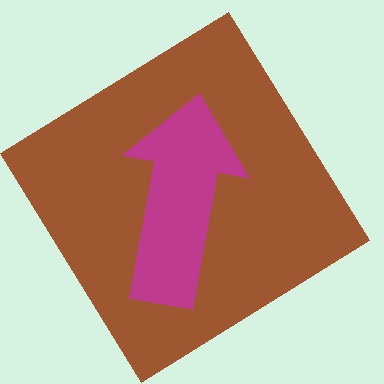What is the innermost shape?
The magenta arrow.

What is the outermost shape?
The brown diamond.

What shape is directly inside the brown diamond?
The magenta arrow.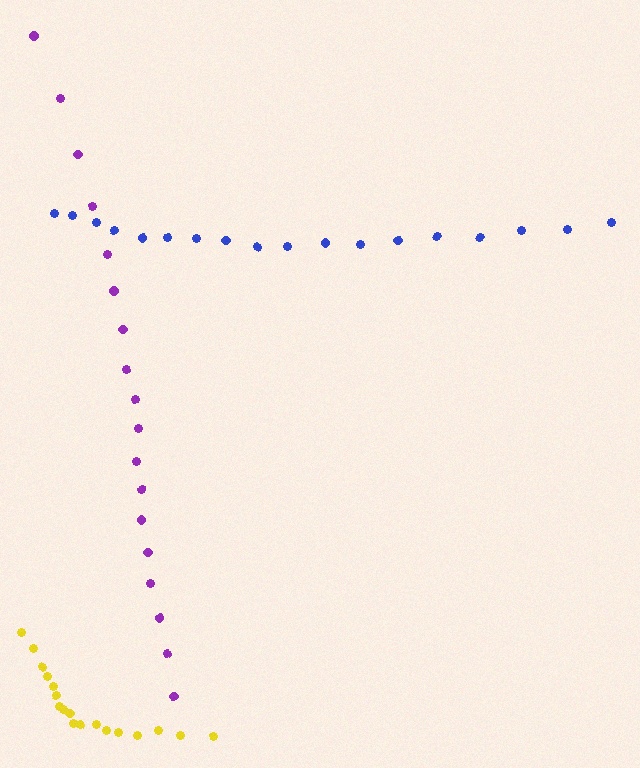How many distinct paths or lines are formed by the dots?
There are 3 distinct paths.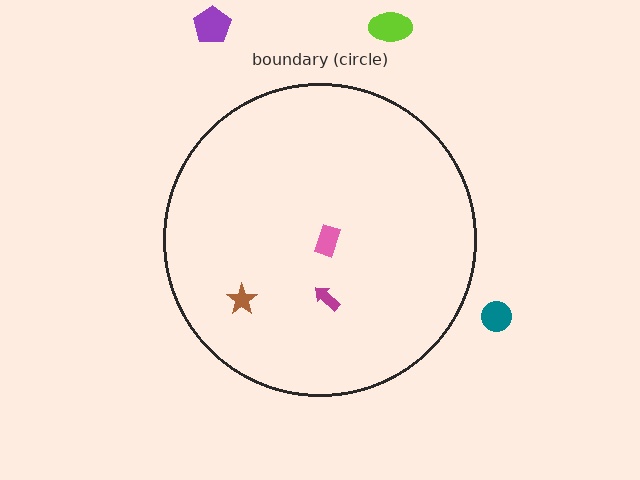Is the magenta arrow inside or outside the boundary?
Inside.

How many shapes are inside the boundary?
3 inside, 3 outside.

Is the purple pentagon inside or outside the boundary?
Outside.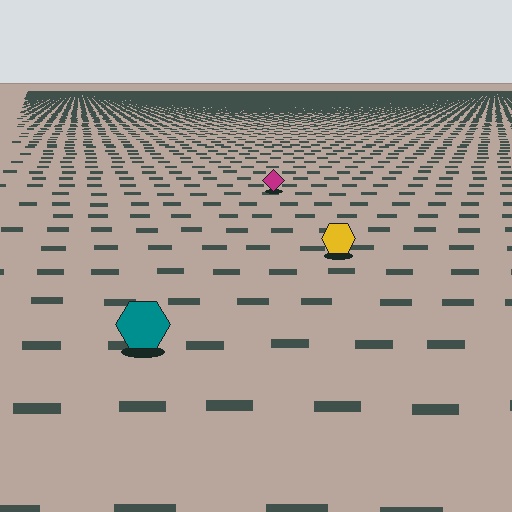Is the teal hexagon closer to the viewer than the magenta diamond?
Yes. The teal hexagon is closer — you can tell from the texture gradient: the ground texture is coarser near it.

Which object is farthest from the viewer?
The magenta diamond is farthest from the viewer. It appears smaller and the ground texture around it is denser.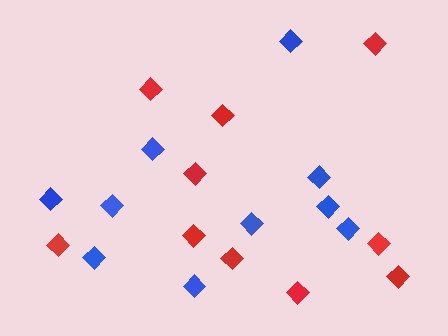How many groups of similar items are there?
There are 2 groups: one group of blue diamonds (10) and one group of red diamonds (10).